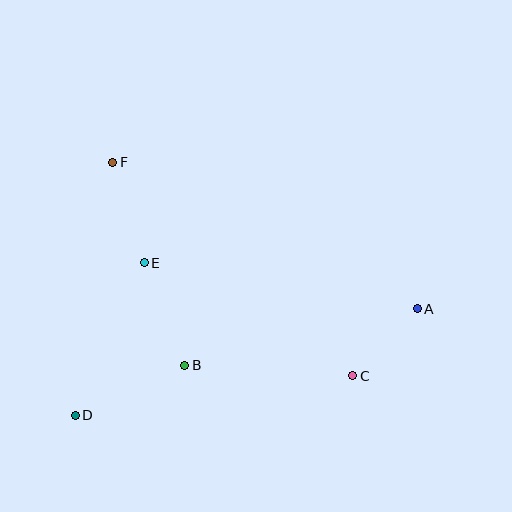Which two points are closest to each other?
Points A and C are closest to each other.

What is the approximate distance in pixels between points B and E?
The distance between B and E is approximately 110 pixels.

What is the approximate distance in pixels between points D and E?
The distance between D and E is approximately 167 pixels.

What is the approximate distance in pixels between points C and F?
The distance between C and F is approximately 321 pixels.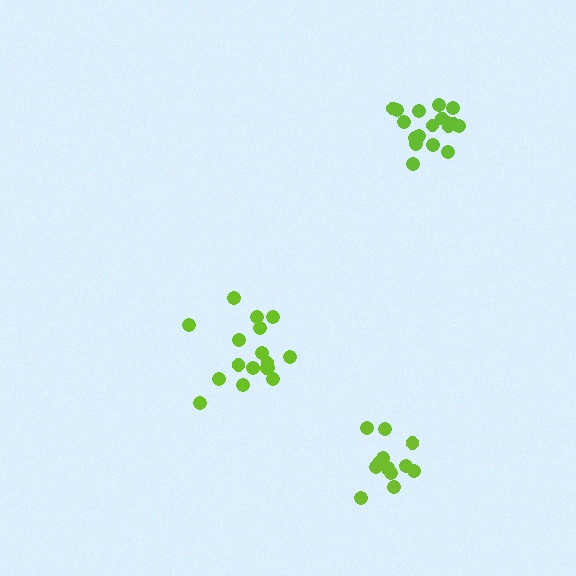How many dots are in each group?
Group 1: 18 dots, Group 2: 17 dots, Group 3: 13 dots (48 total).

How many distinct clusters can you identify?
There are 3 distinct clusters.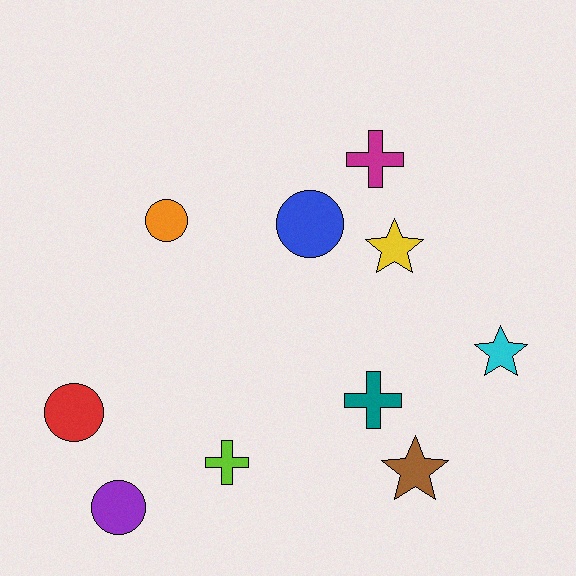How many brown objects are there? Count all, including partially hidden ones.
There is 1 brown object.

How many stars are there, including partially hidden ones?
There are 3 stars.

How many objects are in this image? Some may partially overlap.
There are 10 objects.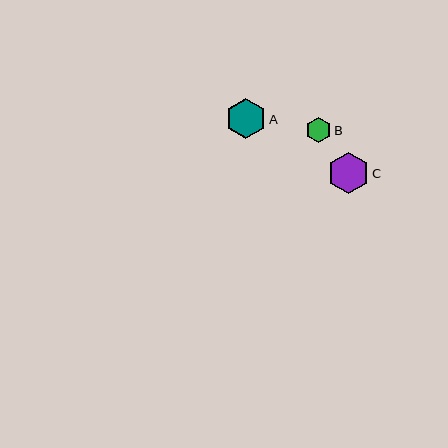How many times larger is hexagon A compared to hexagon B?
Hexagon A is approximately 1.6 times the size of hexagon B.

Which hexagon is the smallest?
Hexagon B is the smallest with a size of approximately 25 pixels.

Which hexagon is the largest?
Hexagon C is the largest with a size of approximately 41 pixels.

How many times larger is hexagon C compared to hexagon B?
Hexagon C is approximately 1.6 times the size of hexagon B.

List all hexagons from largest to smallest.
From largest to smallest: C, A, B.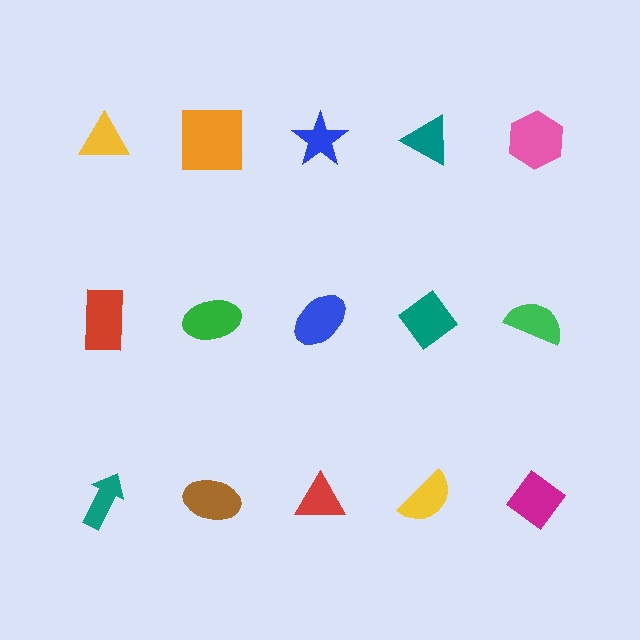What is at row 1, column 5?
A pink hexagon.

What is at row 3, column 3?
A red triangle.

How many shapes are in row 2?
5 shapes.